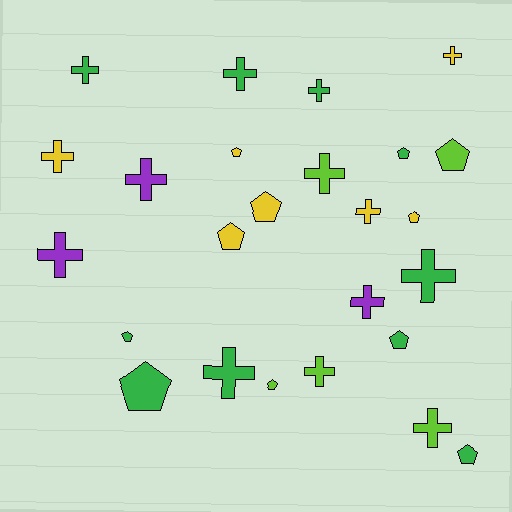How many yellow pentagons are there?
There are 4 yellow pentagons.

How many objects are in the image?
There are 25 objects.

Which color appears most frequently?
Green, with 10 objects.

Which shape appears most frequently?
Cross, with 14 objects.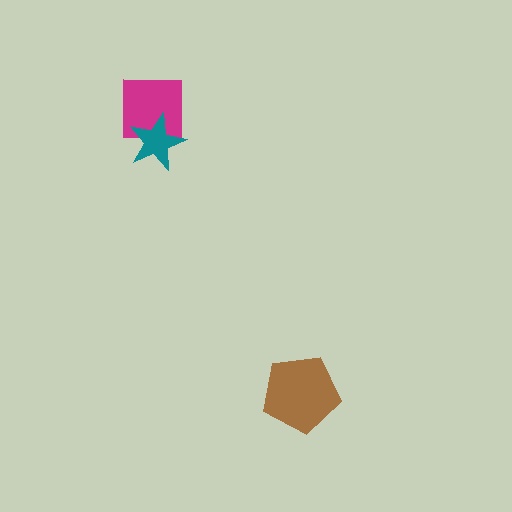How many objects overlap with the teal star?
1 object overlaps with the teal star.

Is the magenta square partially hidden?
Yes, it is partially covered by another shape.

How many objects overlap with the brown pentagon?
0 objects overlap with the brown pentagon.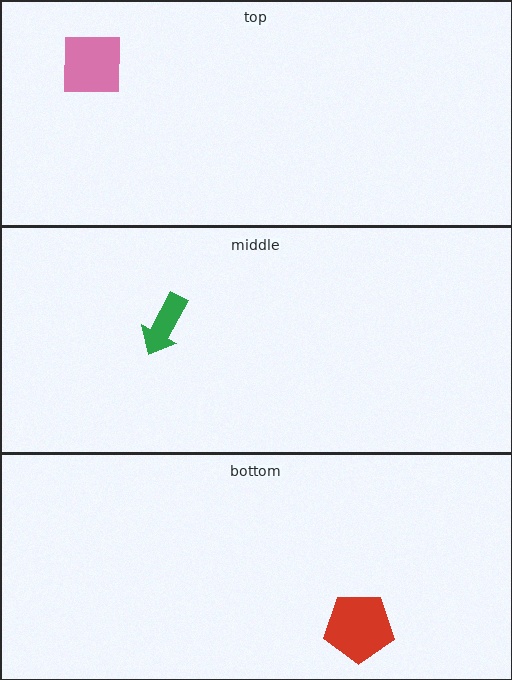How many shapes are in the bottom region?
1.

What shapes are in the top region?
The pink square.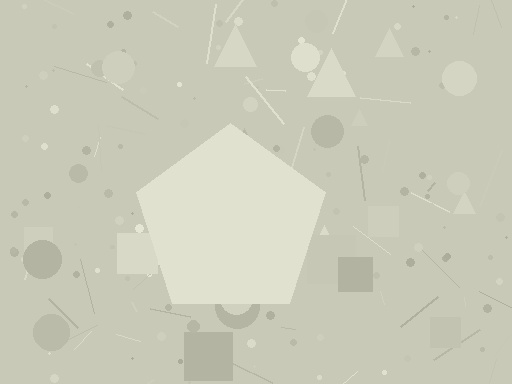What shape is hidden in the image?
A pentagon is hidden in the image.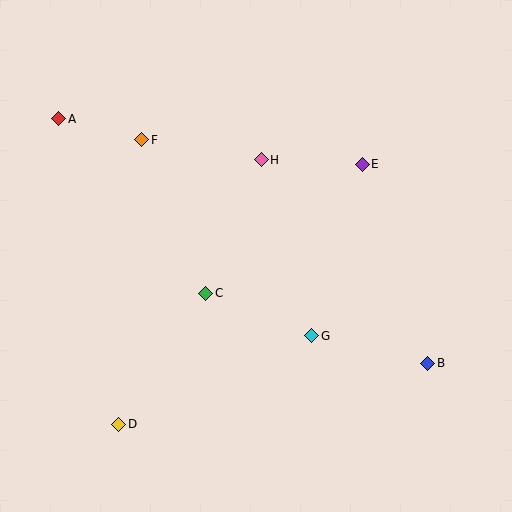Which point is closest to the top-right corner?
Point E is closest to the top-right corner.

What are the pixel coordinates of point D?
Point D is at (119, 424).